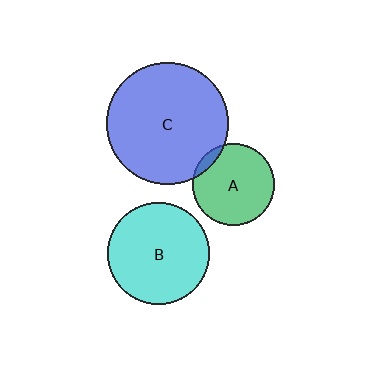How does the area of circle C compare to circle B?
Approximately 1.4 times.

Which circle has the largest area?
Circle C (blue).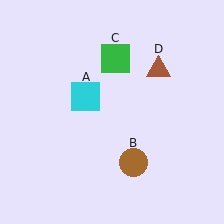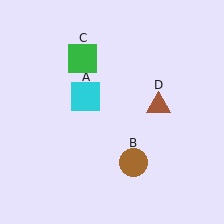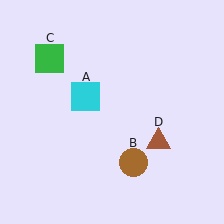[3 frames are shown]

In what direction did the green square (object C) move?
The green square (object C) moved left.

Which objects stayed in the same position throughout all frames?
Cyan square (object A) and brown circle (object B) remained stationary.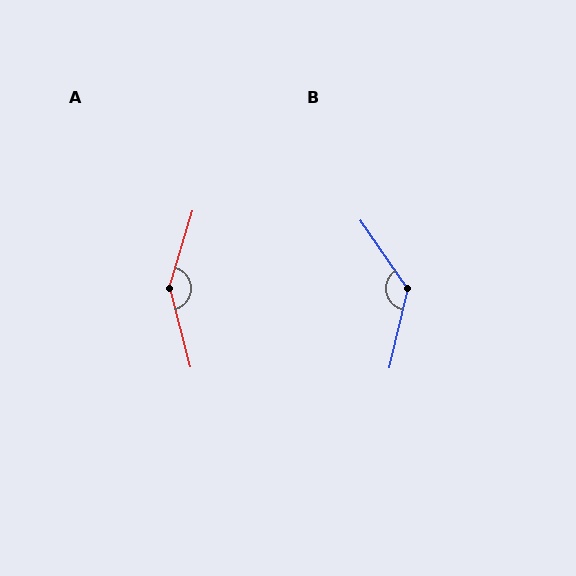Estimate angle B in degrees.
Approximately 132 degrees.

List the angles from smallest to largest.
B (132°), A (148°).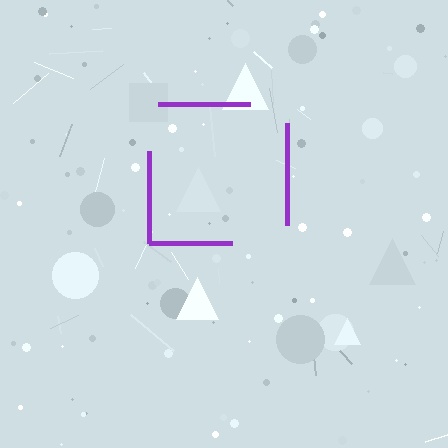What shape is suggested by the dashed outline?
The dashed outline suggests a square.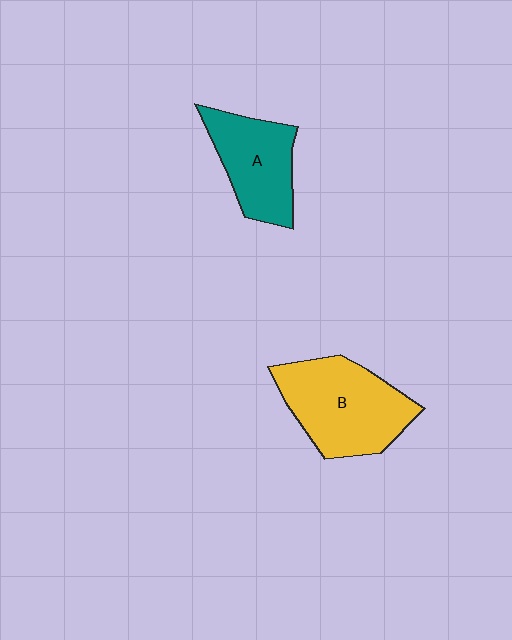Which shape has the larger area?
Shape B (yellow).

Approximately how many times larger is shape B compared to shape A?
Approximately 1.4 times.